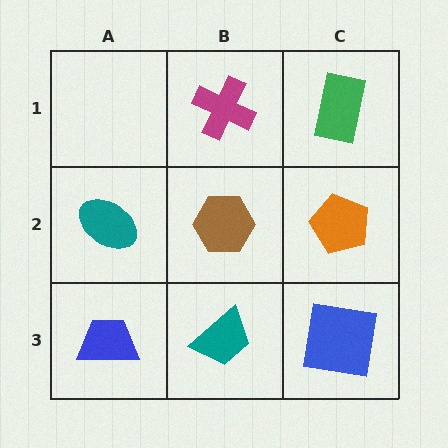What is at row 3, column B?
A teal trapezoid.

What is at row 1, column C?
A green rectangle.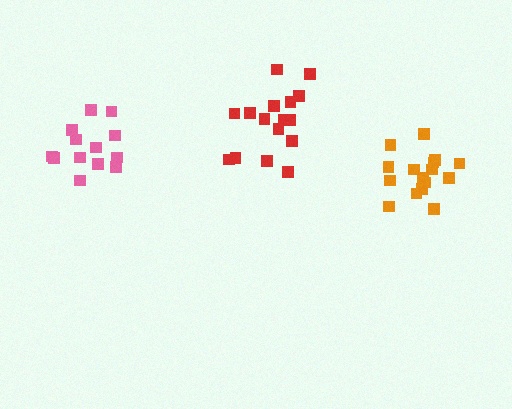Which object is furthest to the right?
The orange cluster is rightmost.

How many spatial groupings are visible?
There are 3 spatial groupings.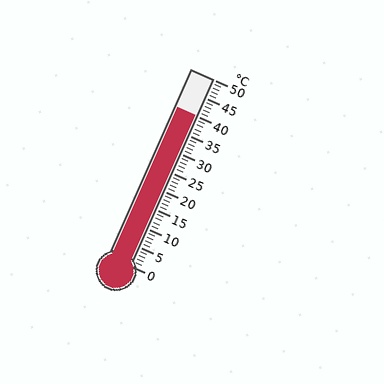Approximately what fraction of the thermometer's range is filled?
The thermometer is filled to approximately 80% of its range.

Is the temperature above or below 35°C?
The temperature is above 35°C.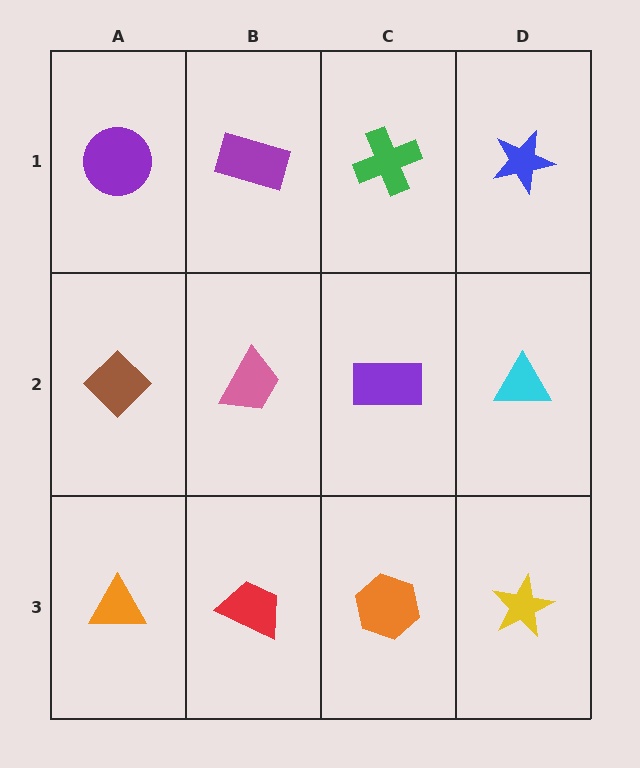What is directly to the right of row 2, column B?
A purple rectangle.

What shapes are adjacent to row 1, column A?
A brown diamond (row 2, column A), a purple rectangle (row 1, column B).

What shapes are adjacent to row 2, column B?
A purple rectangle (row 1, column B), a red trapezoid (row 3, column B), a brown diamond (row 2, column A), a purple rectangle (row 2, column C).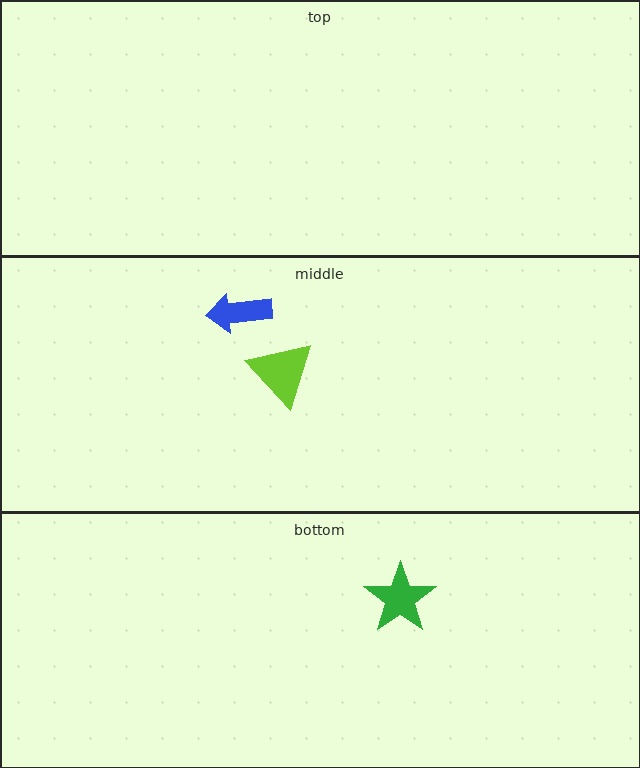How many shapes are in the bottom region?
1.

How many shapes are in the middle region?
2.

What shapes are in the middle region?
The blue arrow, the lime triangle.